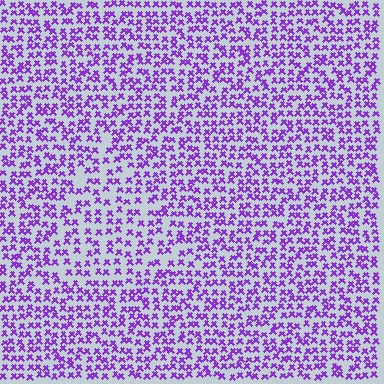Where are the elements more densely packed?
The elements are more densely packed outside the triangle boundary.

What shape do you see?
I see a triangle.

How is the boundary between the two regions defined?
The boundary is defined by a change in element density (approximately 1.5x ratio). All elements are the same color, size, and shape.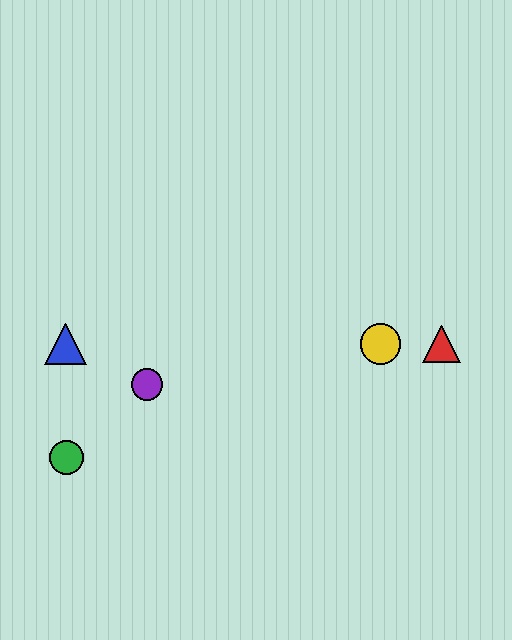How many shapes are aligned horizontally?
3 shapes (the red triangle, the blue triangle, the yellow circle) are aligned horizontally.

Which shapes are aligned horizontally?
The red triangle, the blue triangle, the yellow circle are aligned horizontally.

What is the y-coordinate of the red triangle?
The red triangle is at y≈344.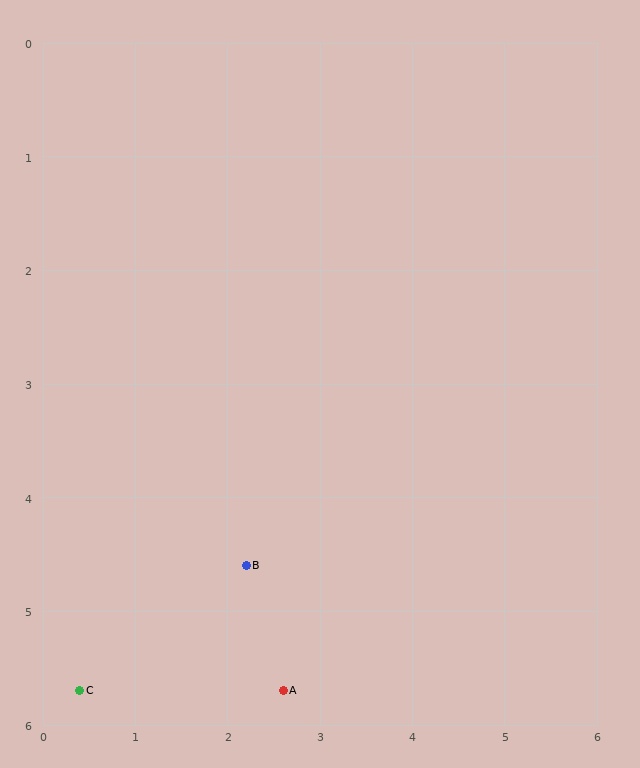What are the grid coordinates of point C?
Point C is at approximately (0.4, 5.7).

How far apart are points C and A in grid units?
Points C and A are about 2.2 grid units apart.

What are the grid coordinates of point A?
Point A is at approximately (2.6, 5.7).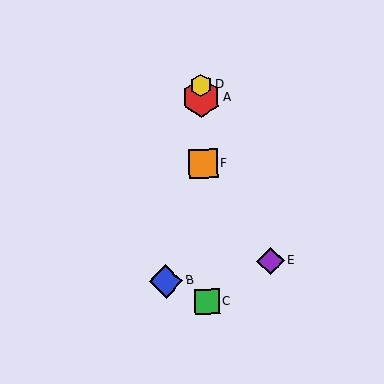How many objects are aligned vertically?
4 objects (A, C, D, F) are aligned vertically.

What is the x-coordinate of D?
Object D is at x≈201.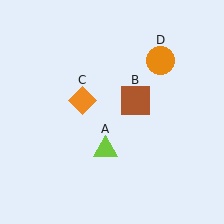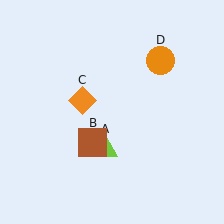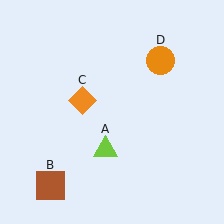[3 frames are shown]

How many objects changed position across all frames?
1 object changed position: brown square (object B).